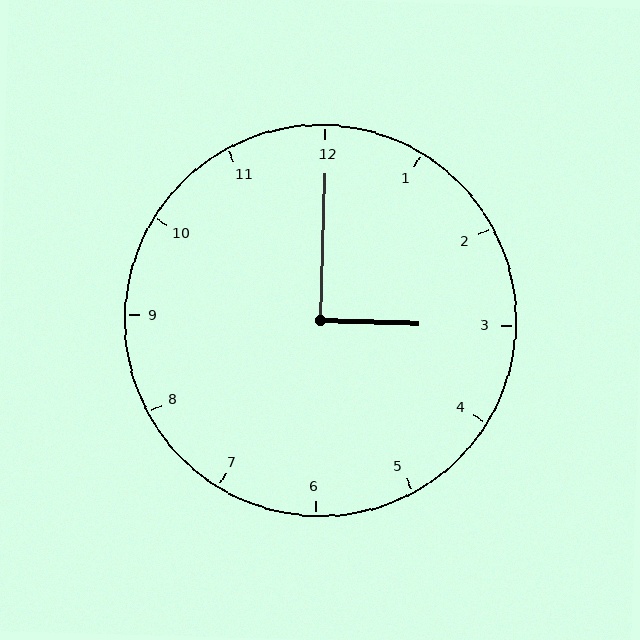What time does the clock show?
3:00.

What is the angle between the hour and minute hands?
Approximately 90 degrees.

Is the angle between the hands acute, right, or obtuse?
It is right.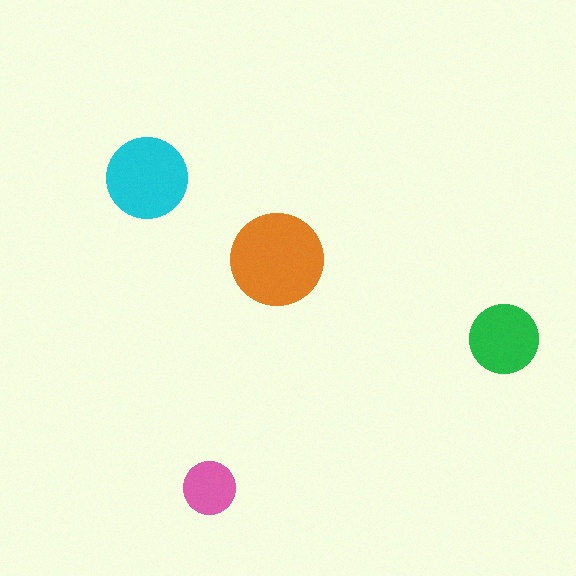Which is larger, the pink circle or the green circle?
The green one.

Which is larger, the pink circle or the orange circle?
The orange one.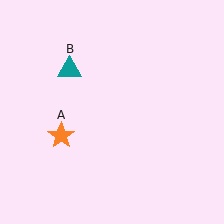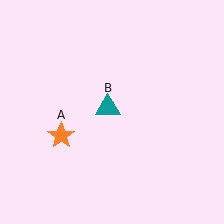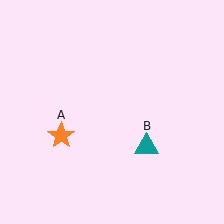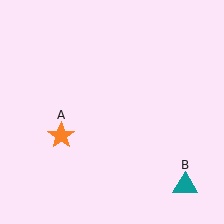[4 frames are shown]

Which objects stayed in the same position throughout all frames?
Orange star (object A) remained stationary.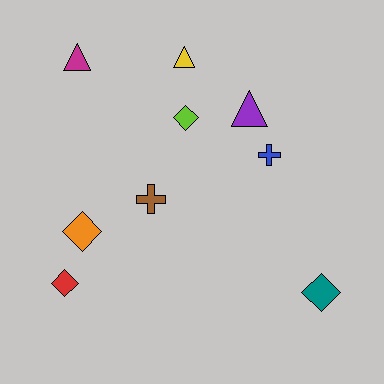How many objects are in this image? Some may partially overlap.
There are 9 objects.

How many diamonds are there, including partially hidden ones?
There are 4 diamonds.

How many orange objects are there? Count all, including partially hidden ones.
There is 1 orange object.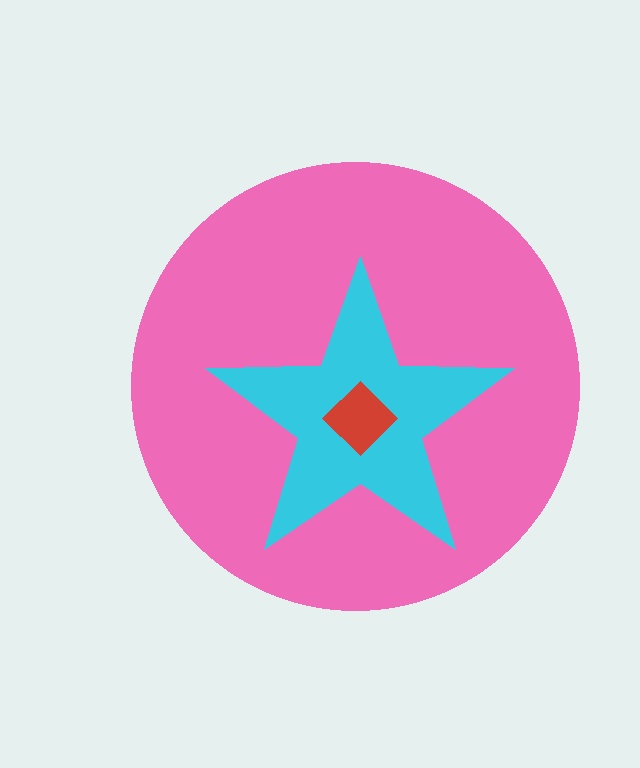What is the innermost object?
The red diamond.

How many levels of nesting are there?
3.